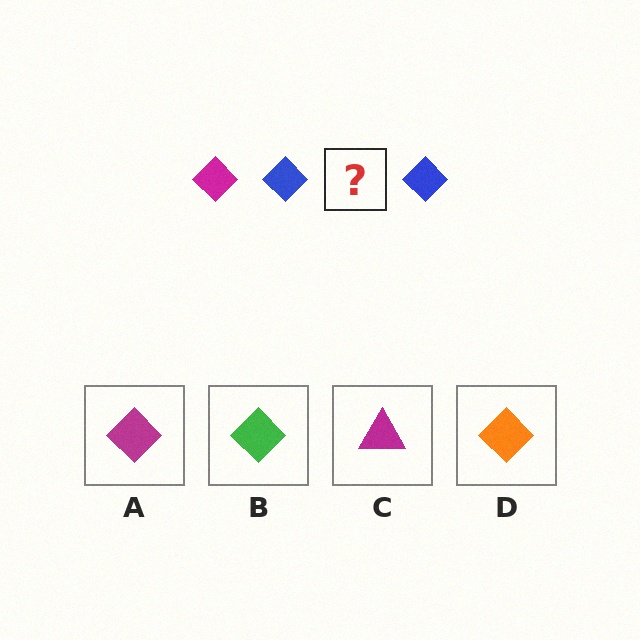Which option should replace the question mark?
Option A.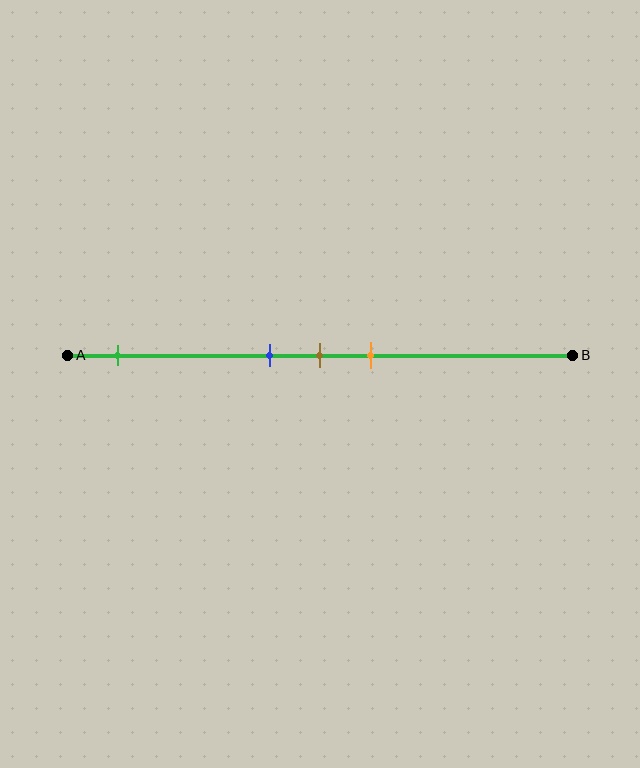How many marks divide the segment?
There are 4 marks dividing the segment.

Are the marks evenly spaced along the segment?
No, the marks are not evenly spaced.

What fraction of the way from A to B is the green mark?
The green mark is approximately 10% (0.1) of the way from A to B.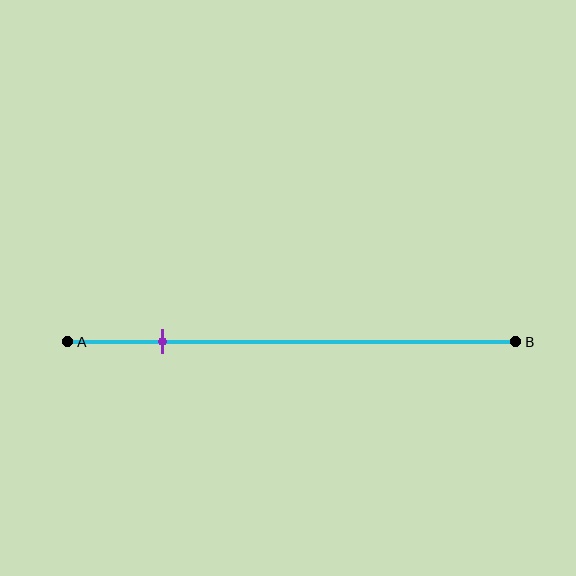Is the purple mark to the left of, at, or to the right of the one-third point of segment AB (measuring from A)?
The purple mark is to the left of the one-third point of segment AB.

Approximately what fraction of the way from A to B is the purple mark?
The purple mark is approximately 20% of the way from A to B.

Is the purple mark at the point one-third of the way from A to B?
No, the mark is at about 20% from A, not at the 33% one-third point.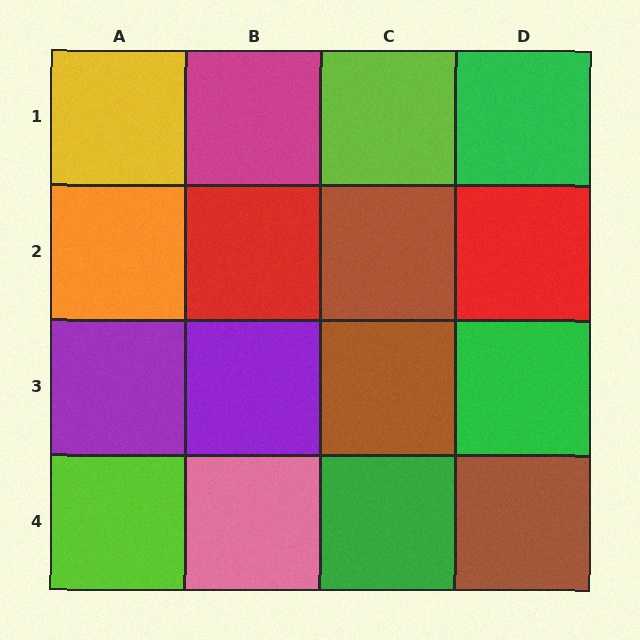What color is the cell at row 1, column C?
Lime.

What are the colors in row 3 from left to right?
Purple, purple, brown, green.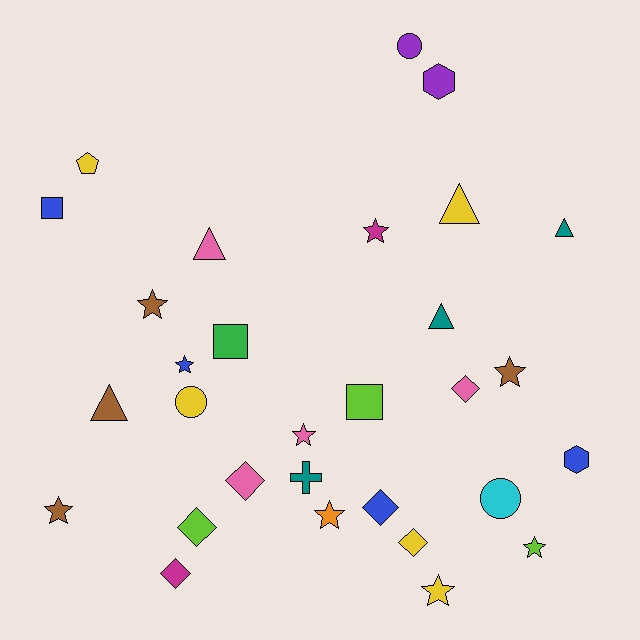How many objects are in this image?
There are 30 objects.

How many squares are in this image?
There are 3 squares.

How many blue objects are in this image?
There are 4 blue objects.